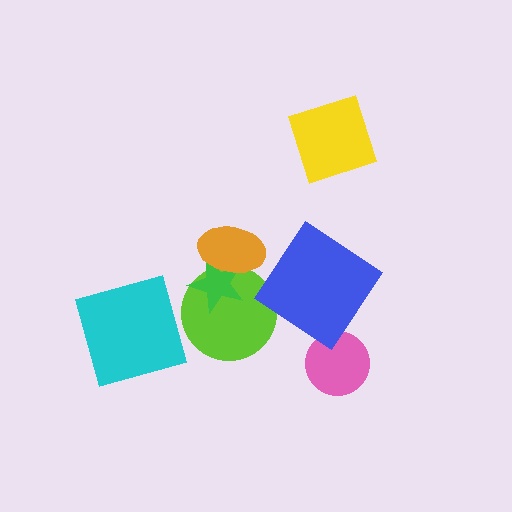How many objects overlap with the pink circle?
0 objects overlap with the pink circle.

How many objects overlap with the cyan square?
0 objects overlap with the cyan square.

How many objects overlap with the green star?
2 objects overlap with the green star.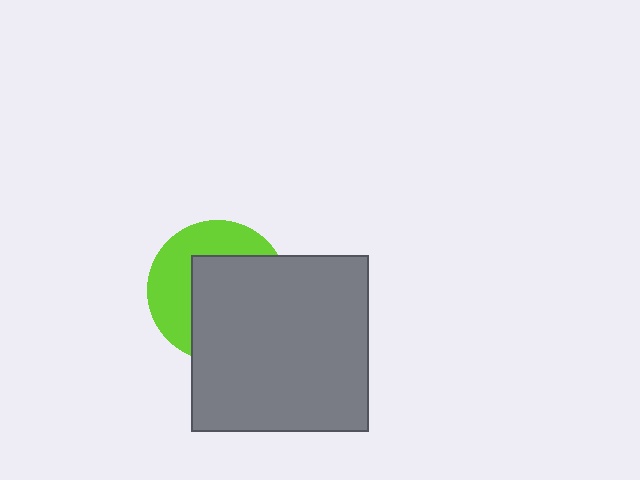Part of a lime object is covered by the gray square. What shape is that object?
It is a circle.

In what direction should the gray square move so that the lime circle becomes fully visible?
The gray square should move toward the lower-right. That is the shortest direction to clear the overlap and leave the lime circle fully visible.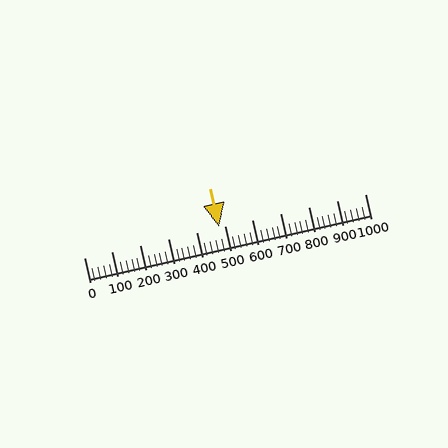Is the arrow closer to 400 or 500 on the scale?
The arrow is closer to 500.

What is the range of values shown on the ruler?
The ruler shows values from 0 to 1000.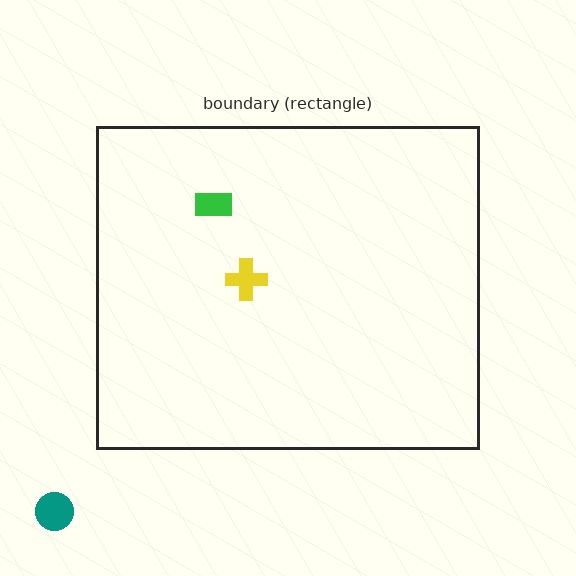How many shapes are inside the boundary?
2 inside, 1 outside.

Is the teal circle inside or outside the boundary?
Outside.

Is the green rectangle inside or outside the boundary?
Inside.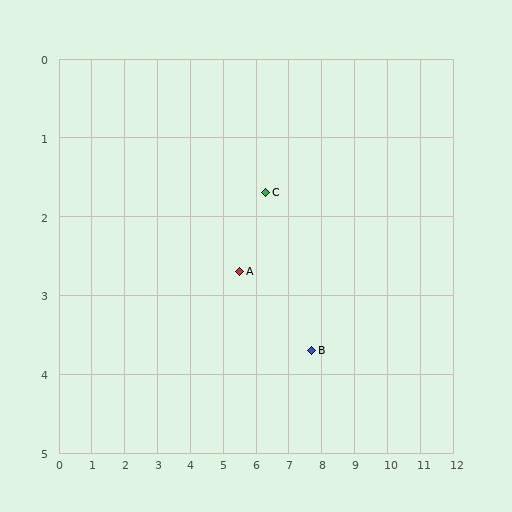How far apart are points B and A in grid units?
Points B and A are about 2.4 grid units apart.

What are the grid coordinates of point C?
Point C is at approximately (6.3, 1.7).